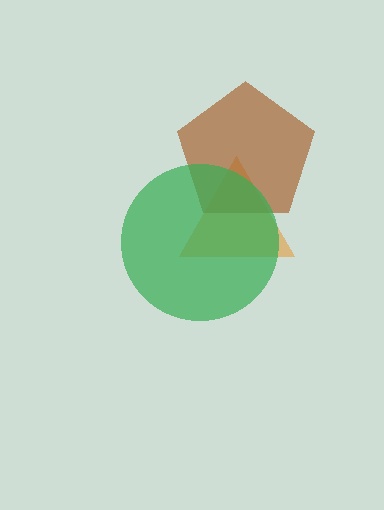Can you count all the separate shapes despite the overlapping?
Yes, there are 3 separate shapes.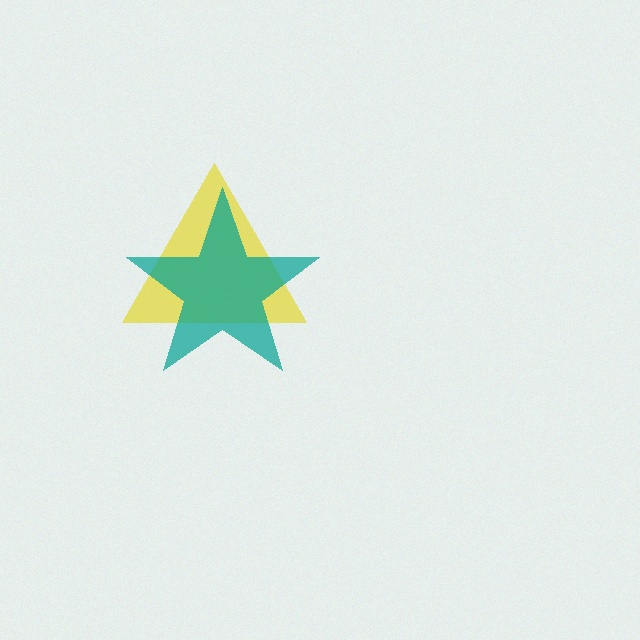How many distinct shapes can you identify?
There are 2 distinct shapes: a yellow triangle, a teal star.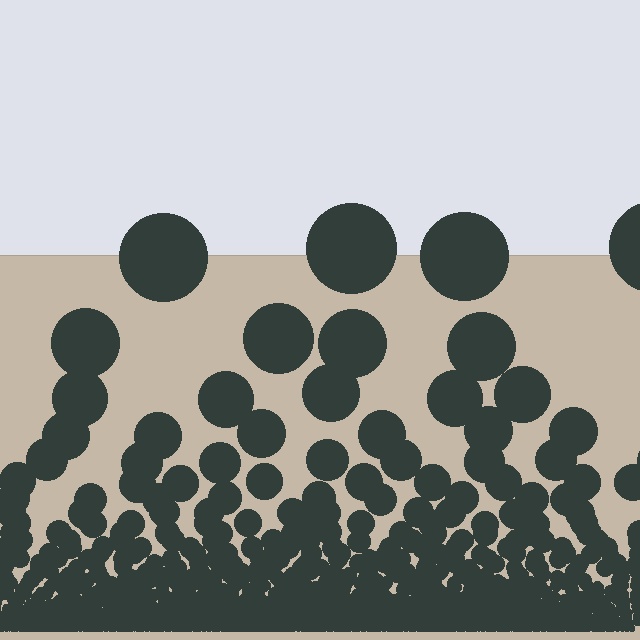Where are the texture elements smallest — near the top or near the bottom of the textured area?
Near the bottom.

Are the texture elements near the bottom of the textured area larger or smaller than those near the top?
Smaller. The gradient is inverted — elements near the bottom are smaller and denser.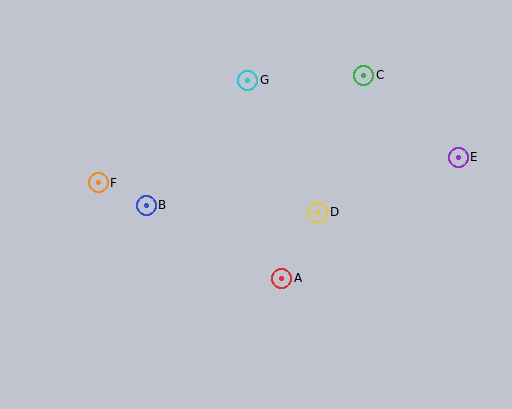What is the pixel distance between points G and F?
The distance between G and F is 181 pixels.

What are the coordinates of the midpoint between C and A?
The midpoint between C and A is at (323, 177).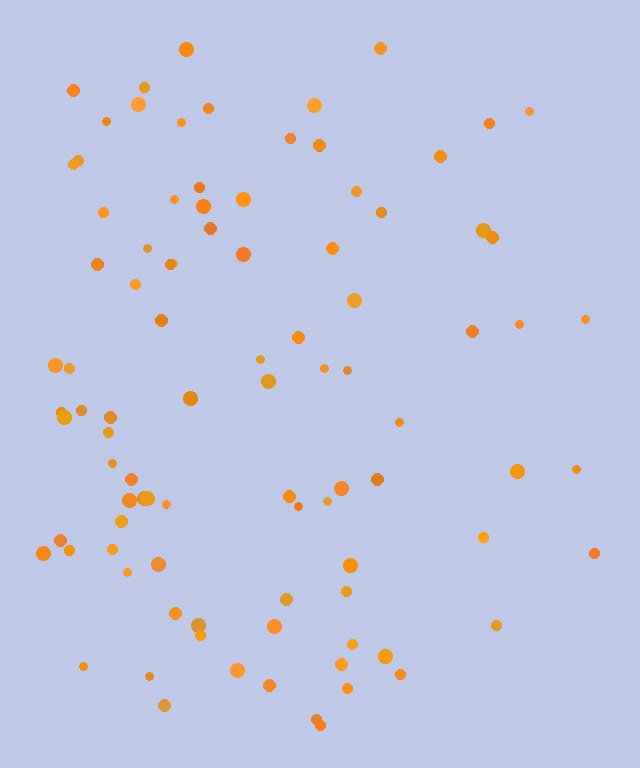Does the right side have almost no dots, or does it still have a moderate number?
Still a moderate number, just noticeably fewer than the left.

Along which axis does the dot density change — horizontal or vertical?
Horizontal.